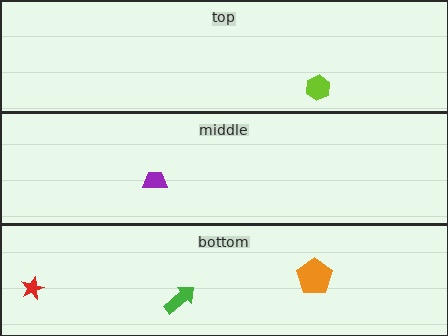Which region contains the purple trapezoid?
The middle region.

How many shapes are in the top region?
1.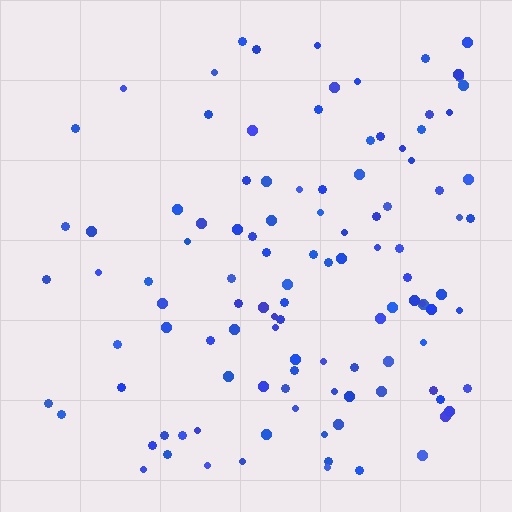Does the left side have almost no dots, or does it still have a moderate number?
Still a moderate number, just noticeably fewer than the right.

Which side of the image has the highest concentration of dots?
The right.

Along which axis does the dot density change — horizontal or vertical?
Horizontal.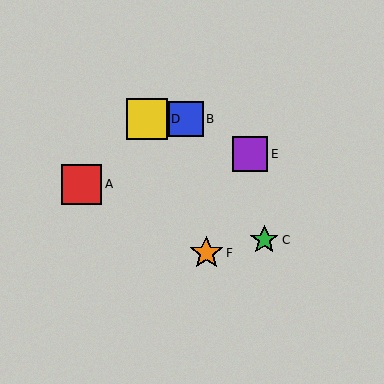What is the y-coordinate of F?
Object F is at y≈253.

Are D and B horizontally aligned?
Yes, both are at y≈119.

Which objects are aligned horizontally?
Objects B, D are aligned horizontally.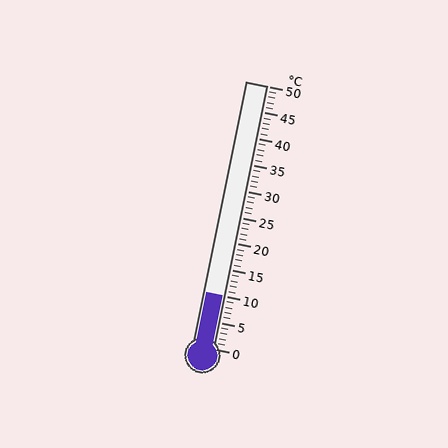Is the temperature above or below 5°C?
The temperature is above 5°C.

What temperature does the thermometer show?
The thermometer shows approximately 10°C.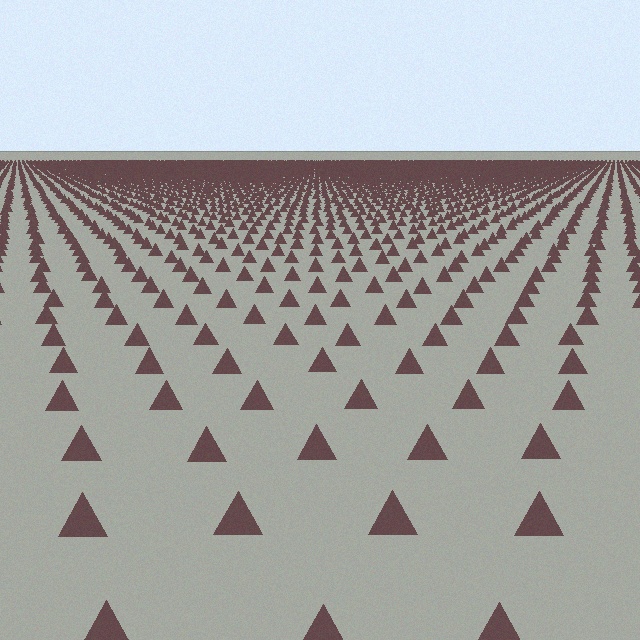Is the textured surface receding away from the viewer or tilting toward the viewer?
The surface is receding away from the viewer. Texture elements get smaller and denser toward the top.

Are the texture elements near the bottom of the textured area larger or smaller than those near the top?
Larger. Near the bottom, elements are closer to the viewer and appear at a bigger on-screen size.